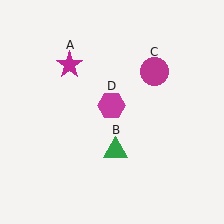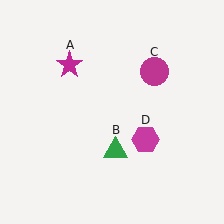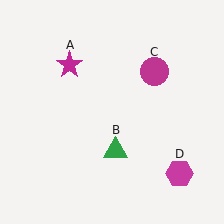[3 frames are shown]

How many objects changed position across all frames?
1 object changed position: magenta hexagon (object D).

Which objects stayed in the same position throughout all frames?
Magenta star (object A) and green triangle (object B) and magenta circle (object C) remained stationary.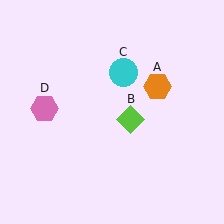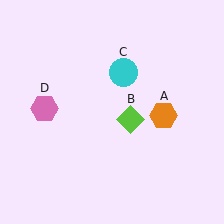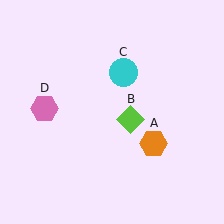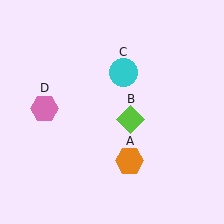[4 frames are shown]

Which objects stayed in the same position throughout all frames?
Lime diamond (object B) and cyan circle (object C) and pink hexagon (object D) remained stationary.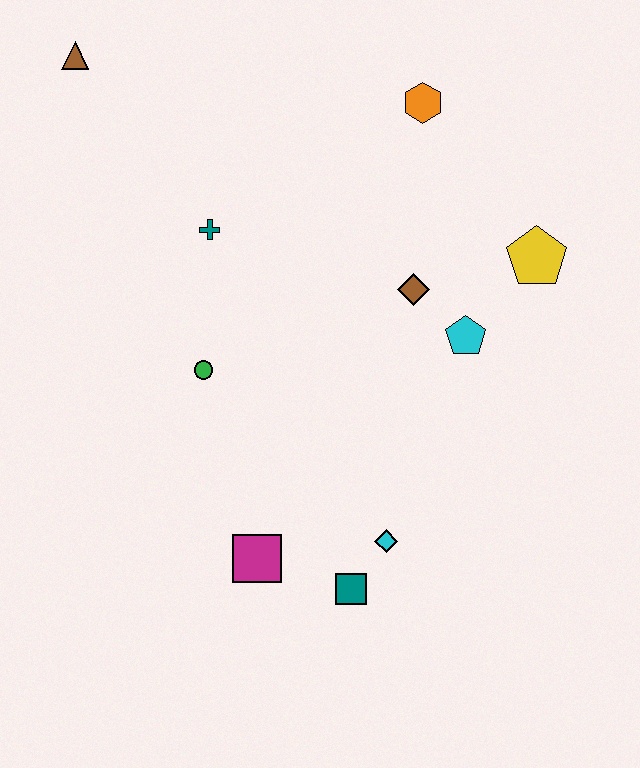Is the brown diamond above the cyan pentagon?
Yes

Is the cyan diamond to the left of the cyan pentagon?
Yes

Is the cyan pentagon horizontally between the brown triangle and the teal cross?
No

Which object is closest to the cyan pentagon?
The brown diamond is closest to the cyan pentagon.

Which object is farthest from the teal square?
The brown triangle is farthest from the teal square.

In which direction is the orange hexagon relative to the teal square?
The orange hexagon is above the teal square.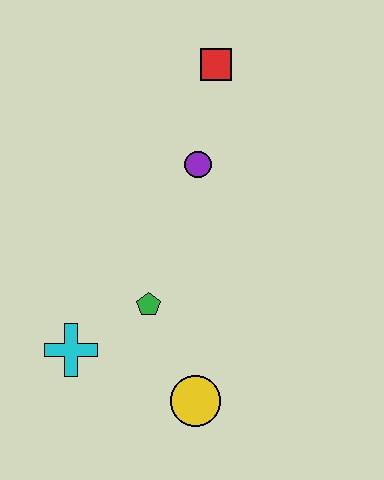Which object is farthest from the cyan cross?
The red square is farthest from the cyan cross.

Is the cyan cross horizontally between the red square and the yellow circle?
No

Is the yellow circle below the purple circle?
Yes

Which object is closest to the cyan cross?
The green pentagon is closest to the cyan cross.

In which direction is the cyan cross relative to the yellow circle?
The cyan cross is to the left of the yellow circle.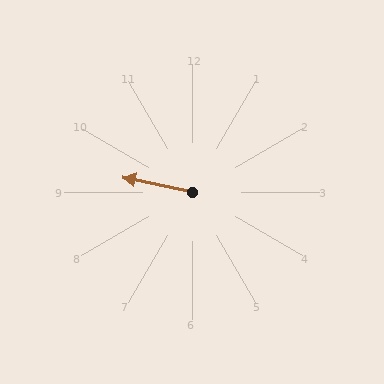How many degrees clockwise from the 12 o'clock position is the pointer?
Approximately 282 degrees.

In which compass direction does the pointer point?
West.